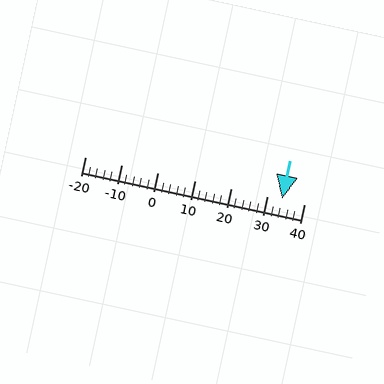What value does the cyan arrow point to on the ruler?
The cyan arrow points to approximately 34.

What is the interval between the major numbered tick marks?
The major tick marks are spaced 10 units apart.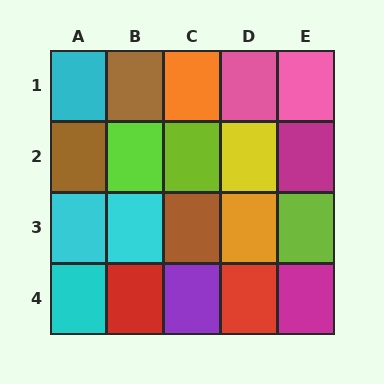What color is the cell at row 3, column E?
Lime.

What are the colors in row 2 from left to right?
Brown, lime, lime, yellow, magenta.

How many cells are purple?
1 cell is purple.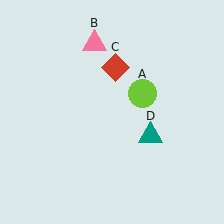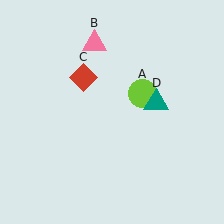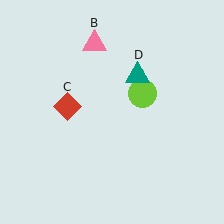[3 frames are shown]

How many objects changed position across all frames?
2 objects changed position: red diamond (object C), teal triangle (object D).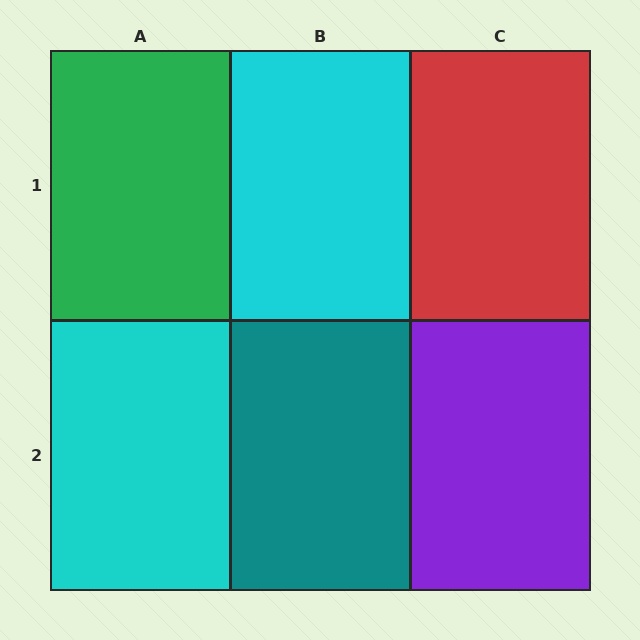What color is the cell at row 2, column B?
Teal.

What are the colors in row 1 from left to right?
Green, cyan, red.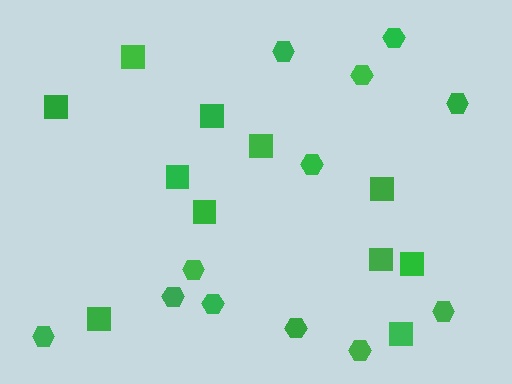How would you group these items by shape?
There are 2 groups: one group of squares (11) and one group of hexagons (12).